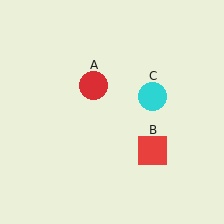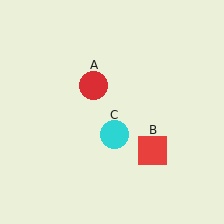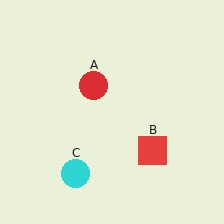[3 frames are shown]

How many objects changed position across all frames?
1 object changed position: cyan circle (object C).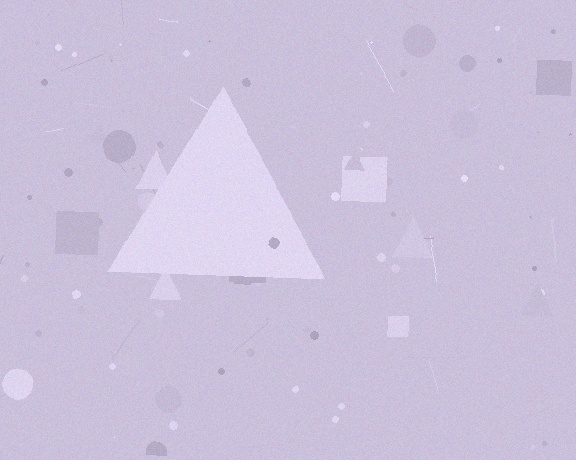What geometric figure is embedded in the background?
A triangle is embedded in the background.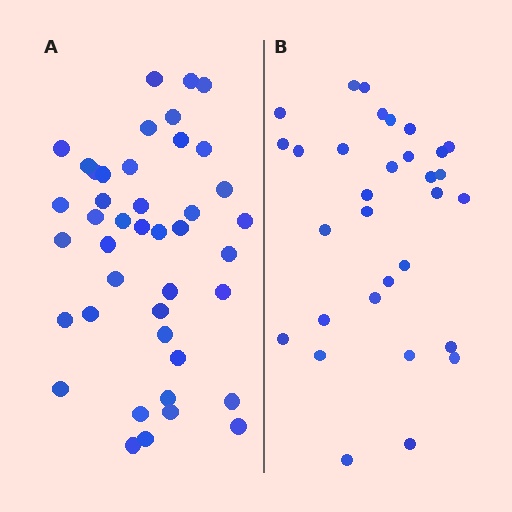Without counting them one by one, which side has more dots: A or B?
Region A (the left region) has more dots.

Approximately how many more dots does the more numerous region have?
Region A has roughly 12 or so more dots than region B.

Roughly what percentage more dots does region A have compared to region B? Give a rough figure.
About 35% more.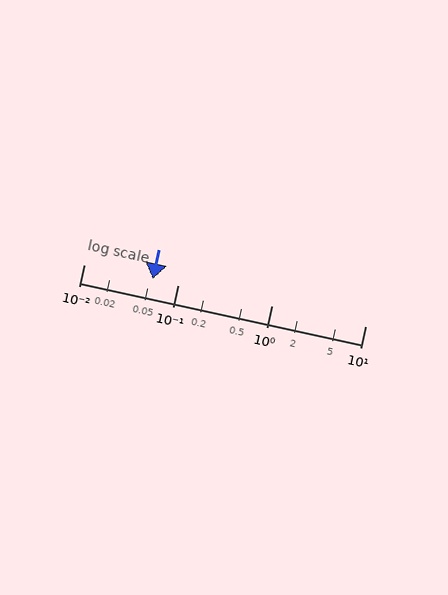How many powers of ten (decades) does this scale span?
The scale spans 3 decades, from 0.01 to 10.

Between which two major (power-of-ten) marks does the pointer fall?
The pointer is between 0.01 and 0.1.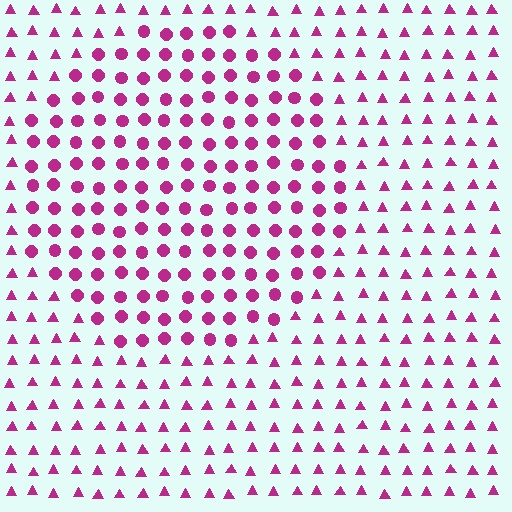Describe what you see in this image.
The image is filled with small magenta elements arranged in a uniform grid. A circle-shaped region contains circles, while the surrounding area contains triangles. The boundary is defined purely by the change in element shape.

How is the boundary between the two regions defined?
The boundary is defined by a change in element shape: circles inside vs. triangles outside. All elements share the same color and spacing.